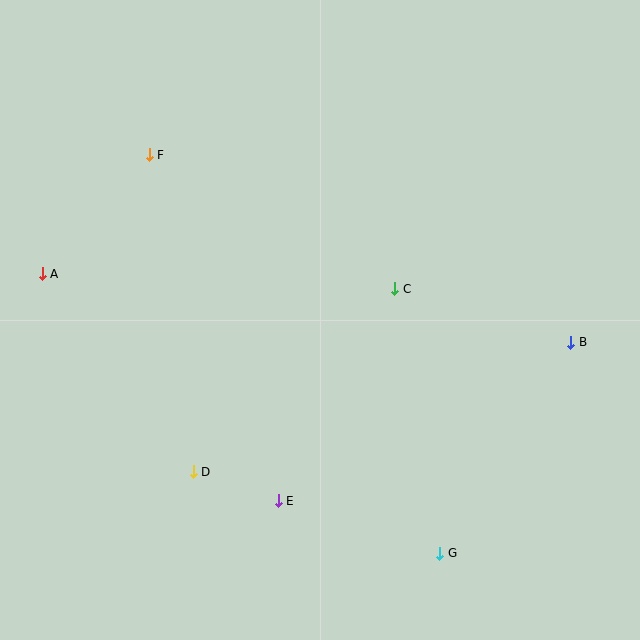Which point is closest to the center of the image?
Point C at (395, 289) is closest to the center.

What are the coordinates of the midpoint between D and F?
The midpoint between D and F is at (171, 313).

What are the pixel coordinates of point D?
Point D is at (193, 472).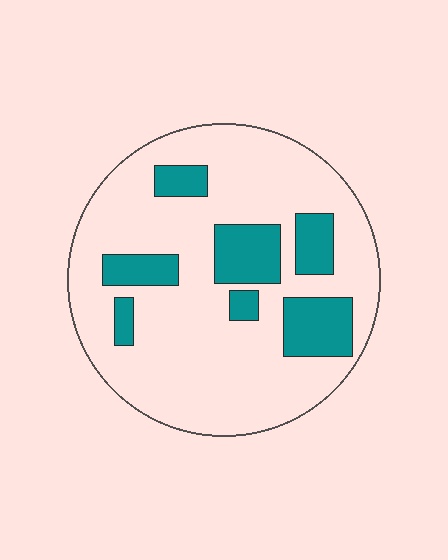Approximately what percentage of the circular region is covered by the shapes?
Approximately 20%.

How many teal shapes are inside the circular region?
7.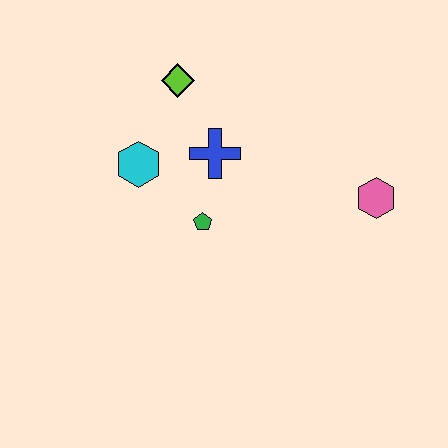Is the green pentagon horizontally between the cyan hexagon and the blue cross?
Yes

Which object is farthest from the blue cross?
The pink hexagon is farthest from the blue cross.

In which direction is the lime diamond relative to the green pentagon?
The lime diamond is above the green pentagon.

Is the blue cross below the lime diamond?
Yes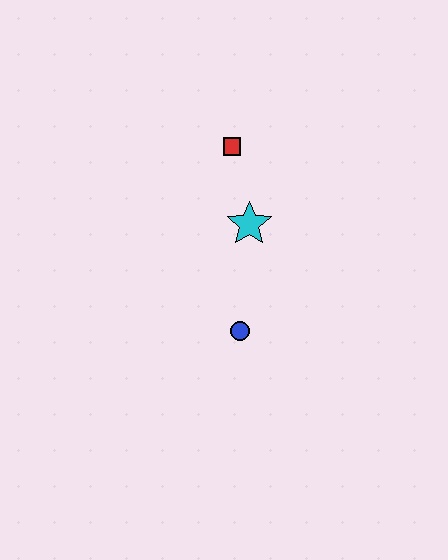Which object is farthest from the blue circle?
The red square is farthest from the blue circle.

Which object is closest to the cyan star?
The red square is closest to the cyan star.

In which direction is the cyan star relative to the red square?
The cyan star is below the red square.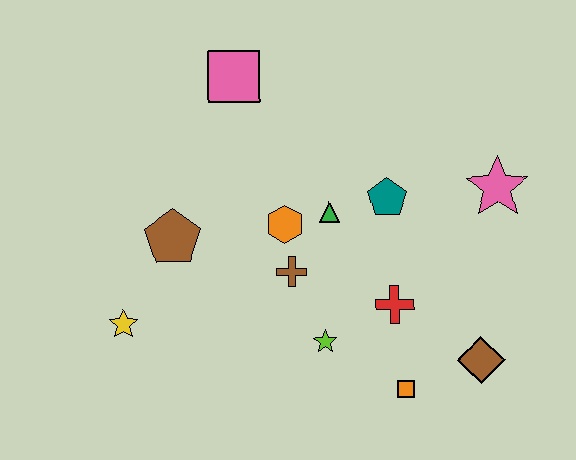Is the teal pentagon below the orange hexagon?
No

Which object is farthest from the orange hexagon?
The brown diamond is farthest from the orange hexagon.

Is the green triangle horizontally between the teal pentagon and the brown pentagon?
Yes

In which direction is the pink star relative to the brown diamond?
The pink star is above the brown diamond.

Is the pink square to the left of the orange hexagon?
Yes